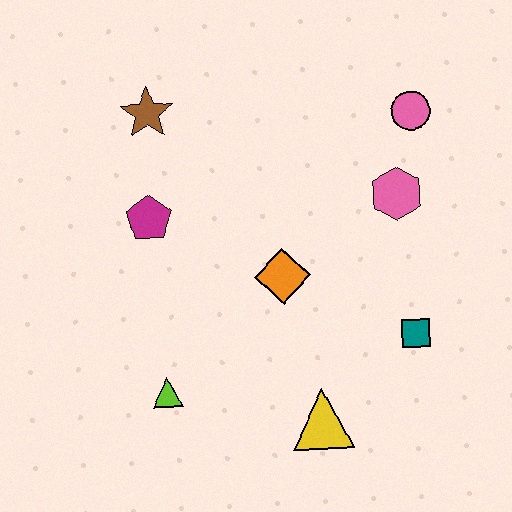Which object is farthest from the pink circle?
The lime triangle is farthest from the pink circle.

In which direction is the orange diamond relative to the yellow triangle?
The orange diamond is above the yellow triangle.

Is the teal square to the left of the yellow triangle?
No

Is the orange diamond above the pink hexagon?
No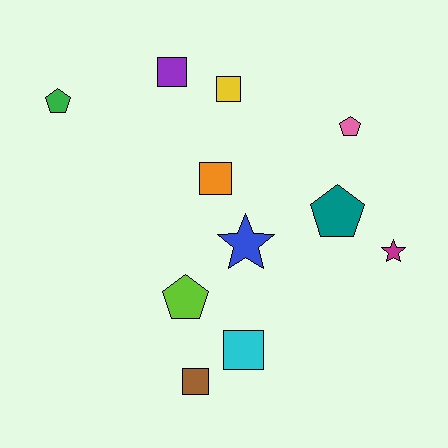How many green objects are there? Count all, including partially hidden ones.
There is 1 green object.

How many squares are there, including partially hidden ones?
There are 5 squares.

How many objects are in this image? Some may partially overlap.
There are 11 objects.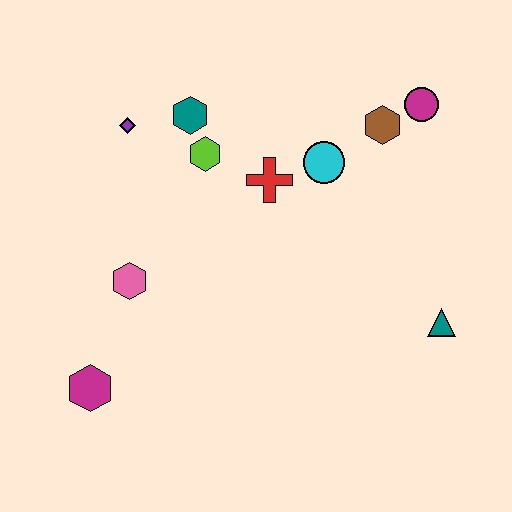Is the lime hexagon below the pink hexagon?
No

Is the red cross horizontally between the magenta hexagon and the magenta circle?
Yes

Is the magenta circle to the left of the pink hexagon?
No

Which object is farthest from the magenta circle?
The magenta hexagon is farthest from the magenta circle.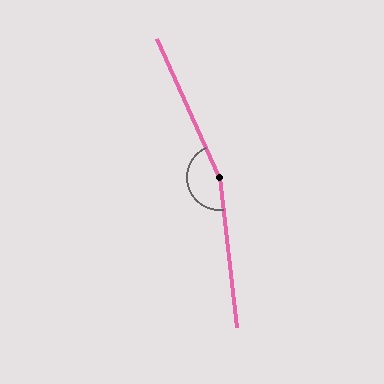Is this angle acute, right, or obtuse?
It is obtuse.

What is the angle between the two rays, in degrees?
Approximately 163 degrees.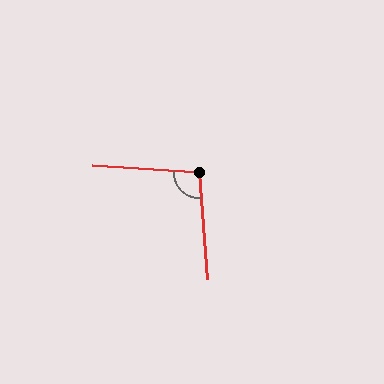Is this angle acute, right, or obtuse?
It is obtuse.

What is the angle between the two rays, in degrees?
Approximately 98 degrees.